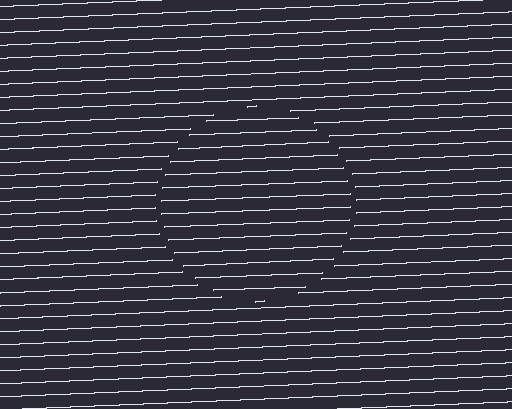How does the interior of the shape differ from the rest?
The interior of the shape contains the same grating, shifted by half a period — the contour is defined by the phase discontinuity where line-ends from the inner and outer gratings abut.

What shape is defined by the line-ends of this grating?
An illusory circle. The interior of the shape contains the same grating, shifted by half a period — the contour is defined by the phase discontinuity where line-ends from the inner and outer gratings abut.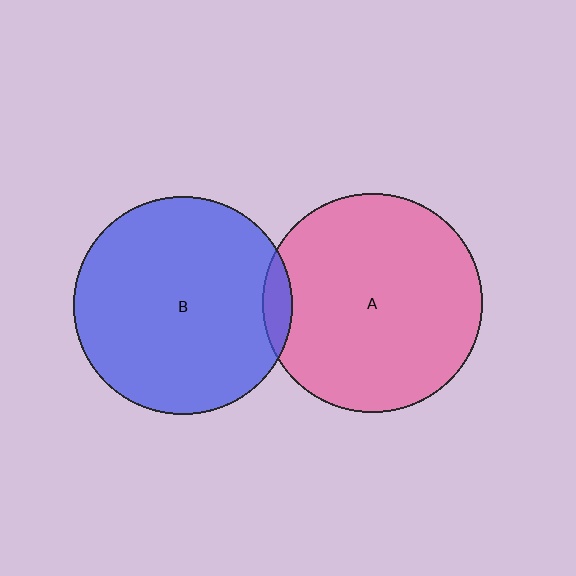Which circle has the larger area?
Circle A (pink).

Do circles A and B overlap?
Yes.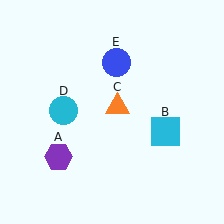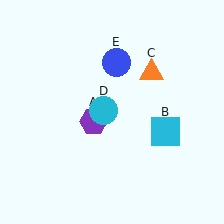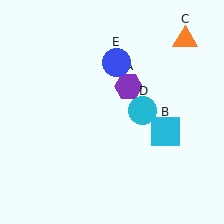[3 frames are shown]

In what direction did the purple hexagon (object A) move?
The purple hexagon (object A) moved up and to the right.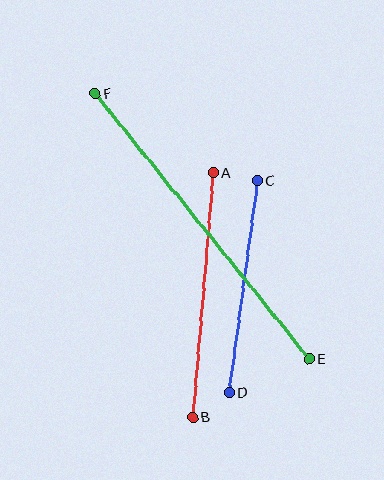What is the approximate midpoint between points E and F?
The midpoint is at approximately (202, 226) pixels.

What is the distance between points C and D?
The distance is approximately 214 pixels.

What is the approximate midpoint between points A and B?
The midpoint is at approximately (203, 295) pixels.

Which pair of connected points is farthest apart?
Points E and F are farthest apart.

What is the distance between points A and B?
The distance is approximately 245 pixels.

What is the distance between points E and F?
The distance is approximately 341 pixels.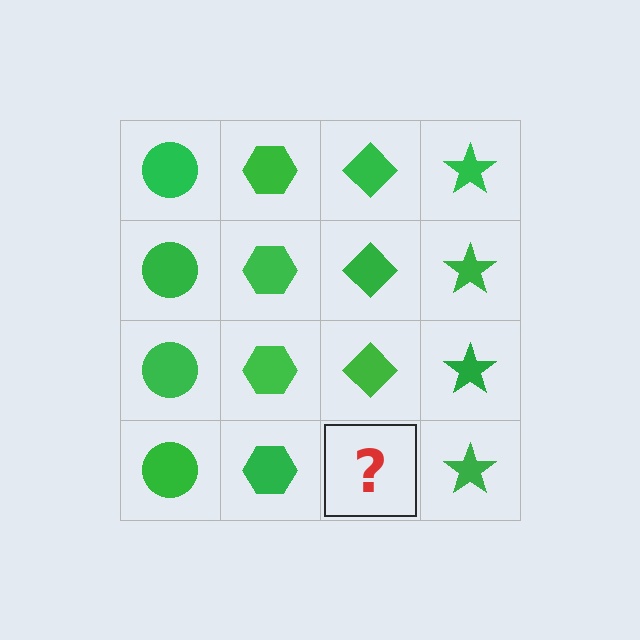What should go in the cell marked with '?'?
The missing cell should contain a green diamond.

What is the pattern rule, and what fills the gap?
The rule is that each column has a consistent shape. The gap should be filled with a green diamond.